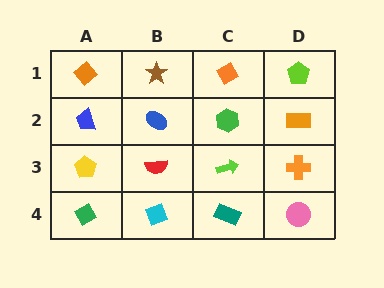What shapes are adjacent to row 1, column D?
An orange rectangle (row 2, column D), an orange diamond (row 1, column C).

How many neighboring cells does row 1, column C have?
3.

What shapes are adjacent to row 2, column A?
An orange diamond (row 1, column A), a yellow pentagon (row 3, column A), a blue ellipse (row 2, column B).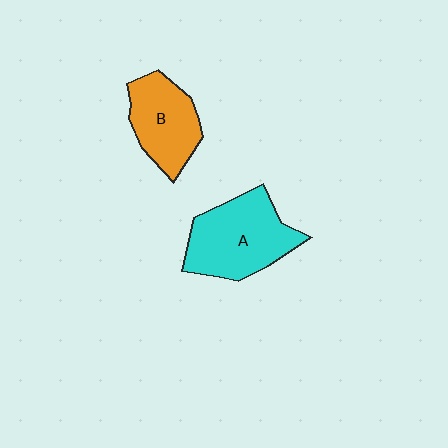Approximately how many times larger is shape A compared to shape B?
Approximately 1.3 times.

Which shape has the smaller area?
Shape B (orange).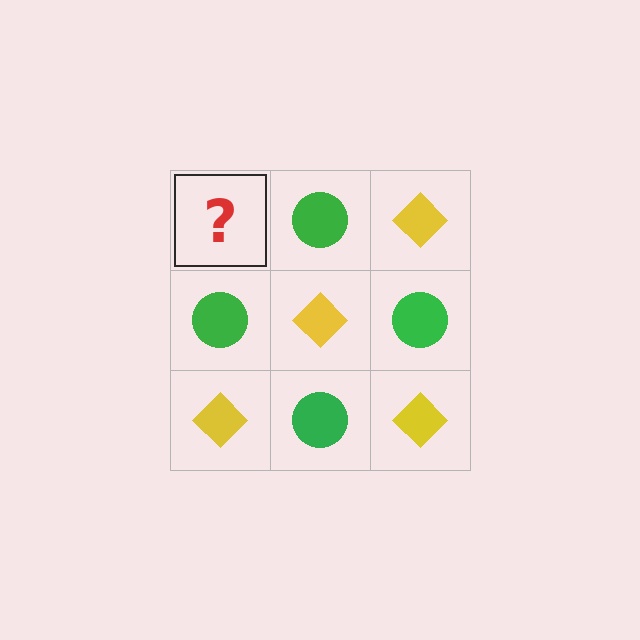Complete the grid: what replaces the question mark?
The question mark should be replaced with a yellow diamond.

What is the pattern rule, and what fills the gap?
The rule is that it alternates yellow diamond and green circle in a checkerboard pattern. The gap should be filled with a yellow diamond.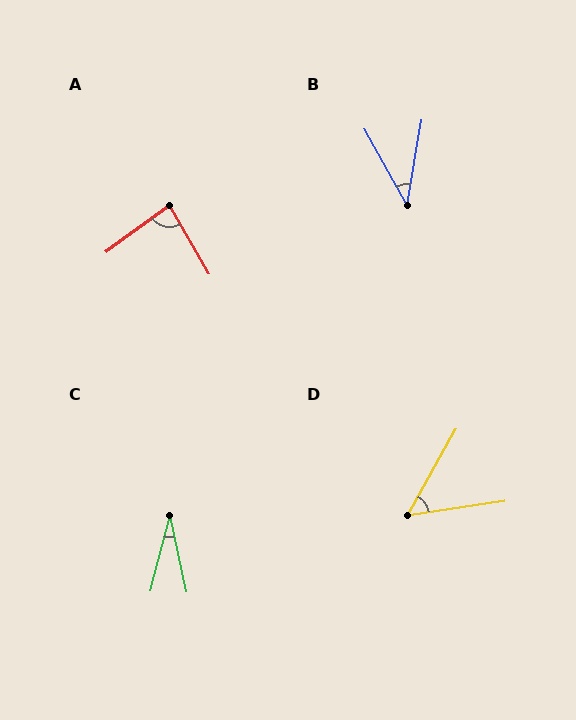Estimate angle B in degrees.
Approximately 39 degrees.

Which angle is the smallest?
C, at approximately 26 degrees.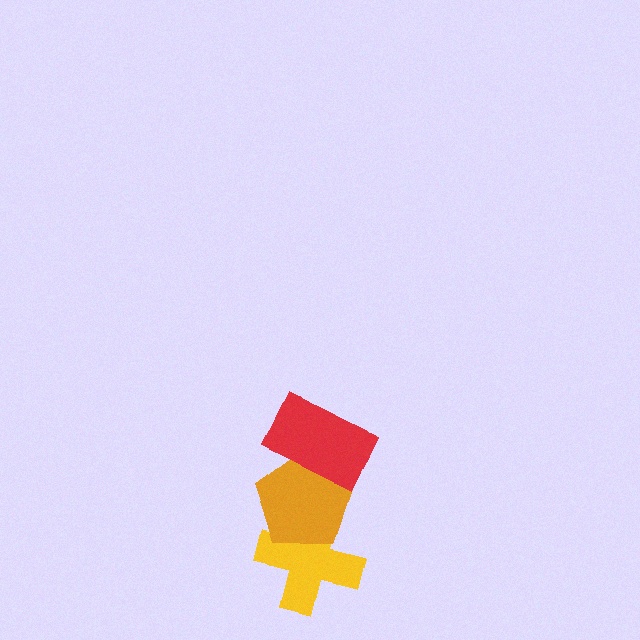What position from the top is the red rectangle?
The red rectangle is 1st from the top.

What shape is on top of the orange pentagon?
The red rectangle is on top of the orange pentagon.